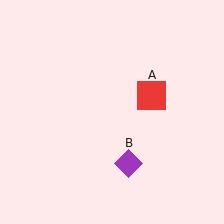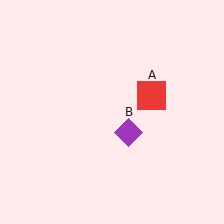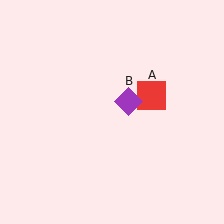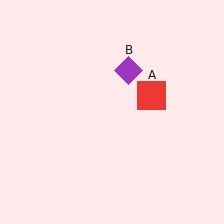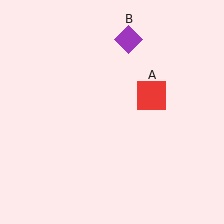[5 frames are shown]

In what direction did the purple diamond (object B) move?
The purple diamond (object B) moved up.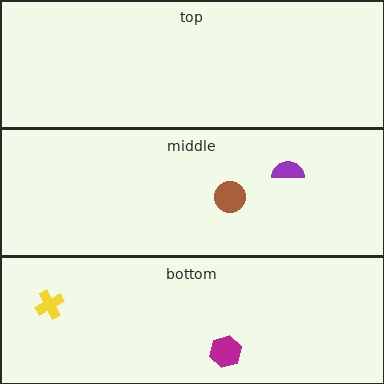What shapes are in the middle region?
The brown circle, the purple semicircle.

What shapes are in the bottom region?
The magenta hexagon, the yellow cross.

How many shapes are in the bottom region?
2.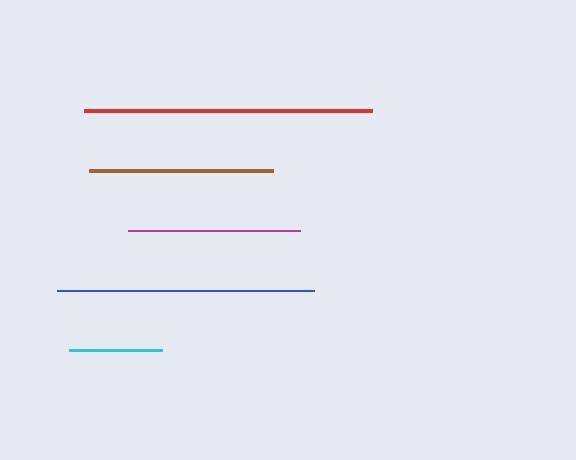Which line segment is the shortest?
The cyan line is the shortest at approximately 93 pixels.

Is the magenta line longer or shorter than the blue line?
The blue line is longer than the magenta line.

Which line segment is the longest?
The red line is the longest at approximately 289 pixels.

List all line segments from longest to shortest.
From longest to shortest: red, blue, brown, magenta, cyan.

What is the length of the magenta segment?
The magenta segment is approximately 172 pixels long.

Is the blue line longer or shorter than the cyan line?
The blue line is longer than the cyan line.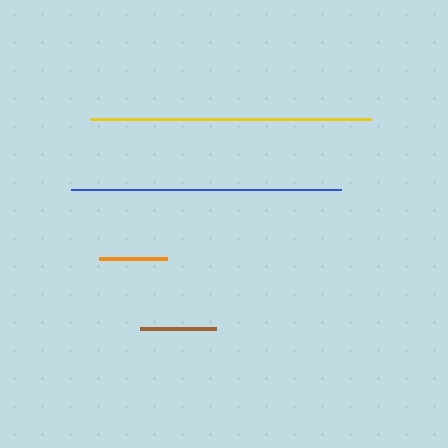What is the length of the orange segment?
The orange segment is approximately 68 pixels long.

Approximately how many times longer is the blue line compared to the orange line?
The blue line is approximately 4.0 times the length of the orange line.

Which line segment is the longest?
The yellow line is the longest at approximately 281 pixels.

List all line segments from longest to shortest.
From longest to shortest: yellow, blue, brown, orange.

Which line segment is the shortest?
The orange line is the shortest at approximately 68 pixels.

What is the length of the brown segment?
The brown segment is approximately 77 pixels long.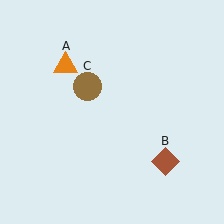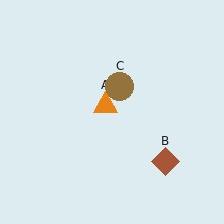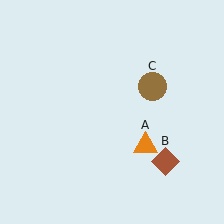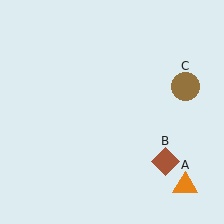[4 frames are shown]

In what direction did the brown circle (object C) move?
The brown circle (object C) moved right.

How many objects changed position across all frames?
2 objects changed position: orange triangle (object A), brown circle (object C).